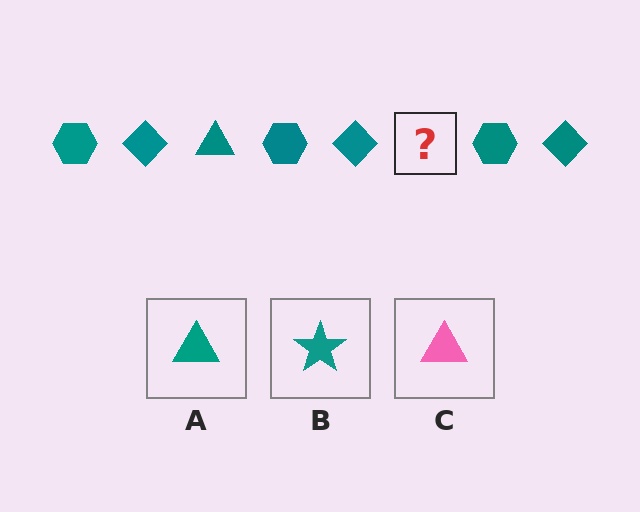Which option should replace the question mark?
Option A.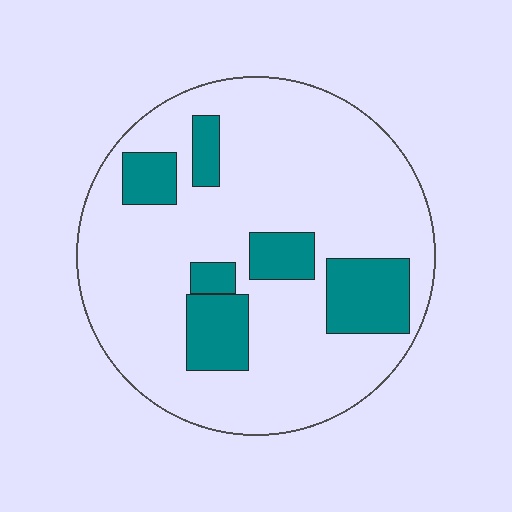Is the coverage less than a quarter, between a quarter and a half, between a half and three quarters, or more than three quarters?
Less than a quarter.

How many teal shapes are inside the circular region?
6.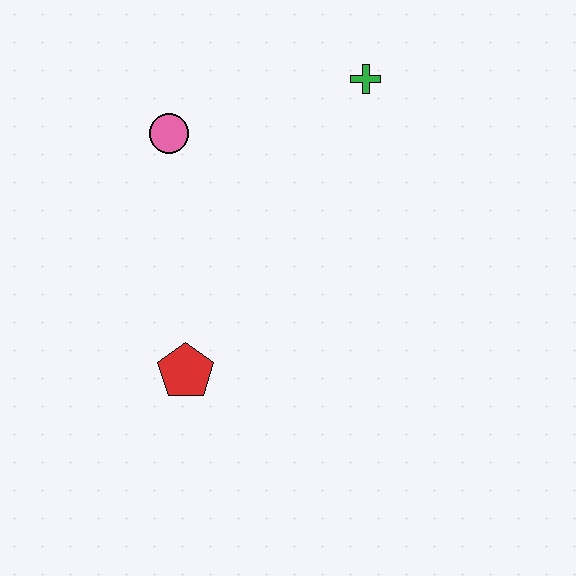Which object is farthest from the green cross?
The red pentagon is farthest from the green cross.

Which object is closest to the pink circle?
The green cross is closest to the pink circle.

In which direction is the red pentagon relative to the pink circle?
The red pentagon is below the pink circle.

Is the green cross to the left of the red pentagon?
No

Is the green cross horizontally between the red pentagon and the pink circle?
No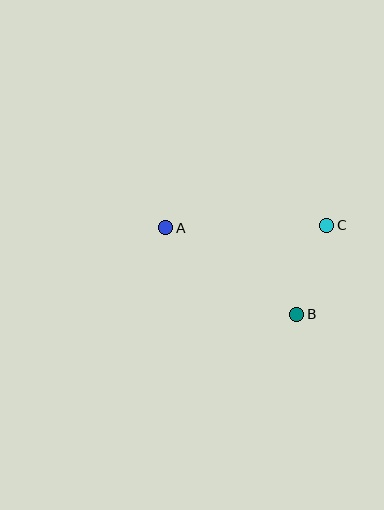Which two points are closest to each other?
Points B and C are closest to each other.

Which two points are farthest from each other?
Points A and C are farthest from each other.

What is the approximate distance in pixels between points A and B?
The distance between A and B is approximately 157 pixels.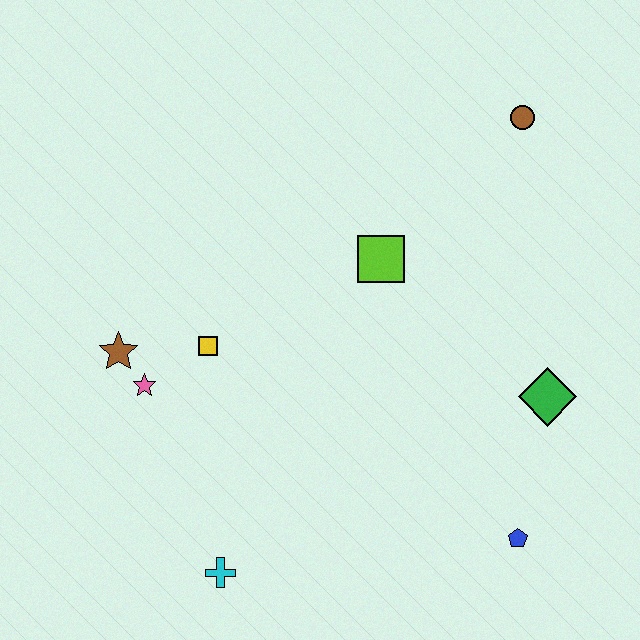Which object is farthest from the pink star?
The brown circle is farthest from the pink star.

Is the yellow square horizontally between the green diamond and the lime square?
No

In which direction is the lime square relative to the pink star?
The lime square is to the right of the pink star.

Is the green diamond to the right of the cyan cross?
Yes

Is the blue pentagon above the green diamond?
No